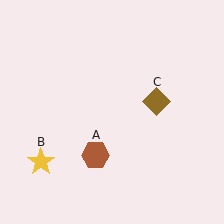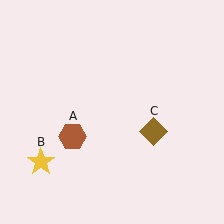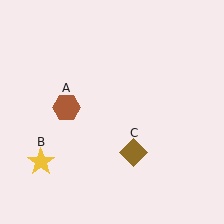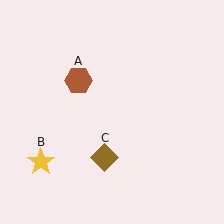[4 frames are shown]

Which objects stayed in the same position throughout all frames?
Yellow star (object B) remained stationary.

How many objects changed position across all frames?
2 objects changed position: brown hexagon (object A), brown diamond (object C).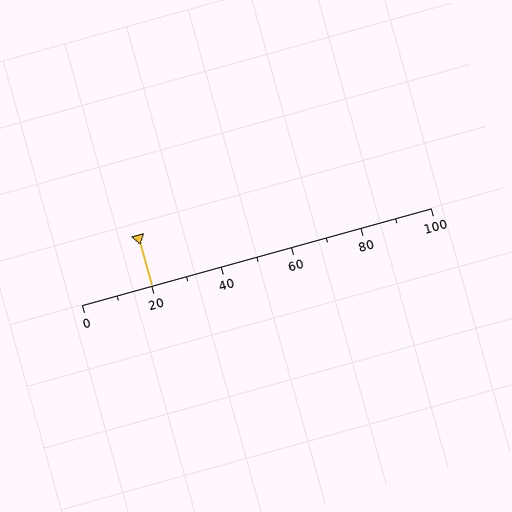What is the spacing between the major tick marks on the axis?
The major ticks are spaced 20 apart.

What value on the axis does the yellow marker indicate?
The marker indicates approximately 20.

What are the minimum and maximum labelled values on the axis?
The axis runs from 0 to 100.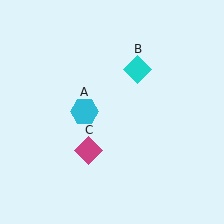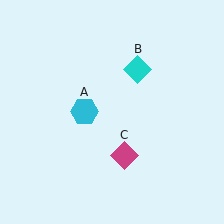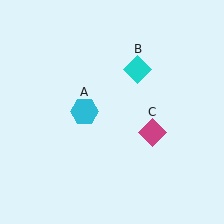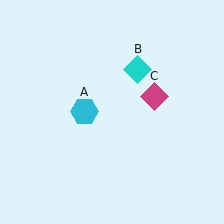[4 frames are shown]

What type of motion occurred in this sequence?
The magenta diamond (object C) rotated counterclockwise around the center of the scene.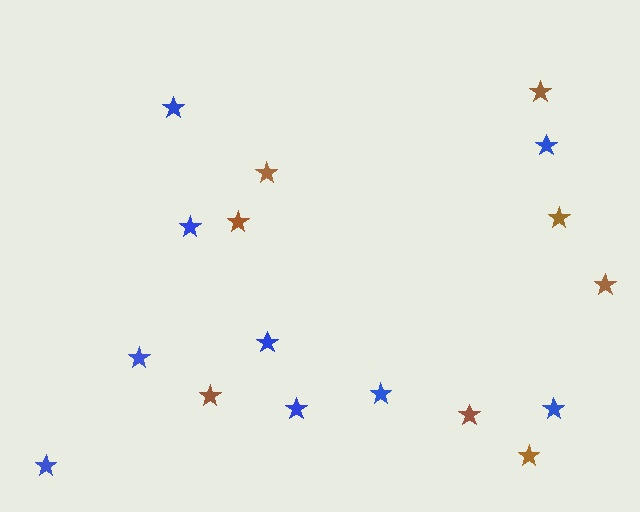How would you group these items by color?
There are 2 groups: one group of brown stars (8) and one group of blue stars (9).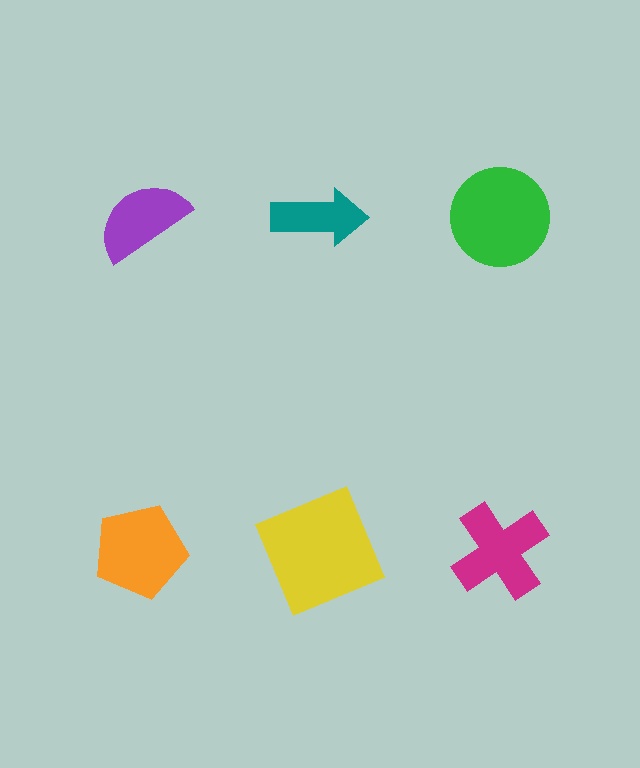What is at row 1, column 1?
A purple semicircle.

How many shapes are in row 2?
3 shapes.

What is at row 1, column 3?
A green circle.